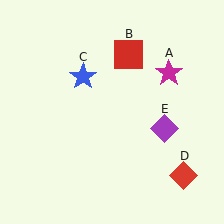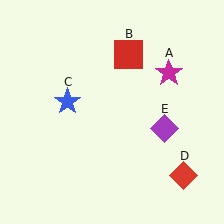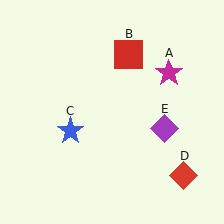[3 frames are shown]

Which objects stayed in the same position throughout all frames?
Magenta star (object A) and red square (object B) and red diamond (object D) and purple diamond (object E) remained stationary.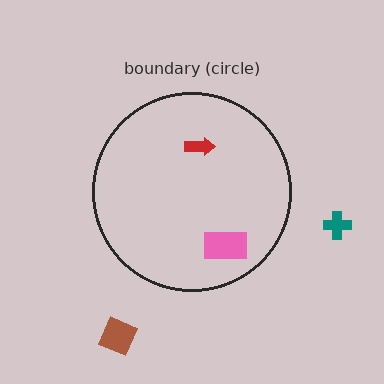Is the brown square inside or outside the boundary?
Outside.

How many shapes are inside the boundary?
2 inside, 2 outside.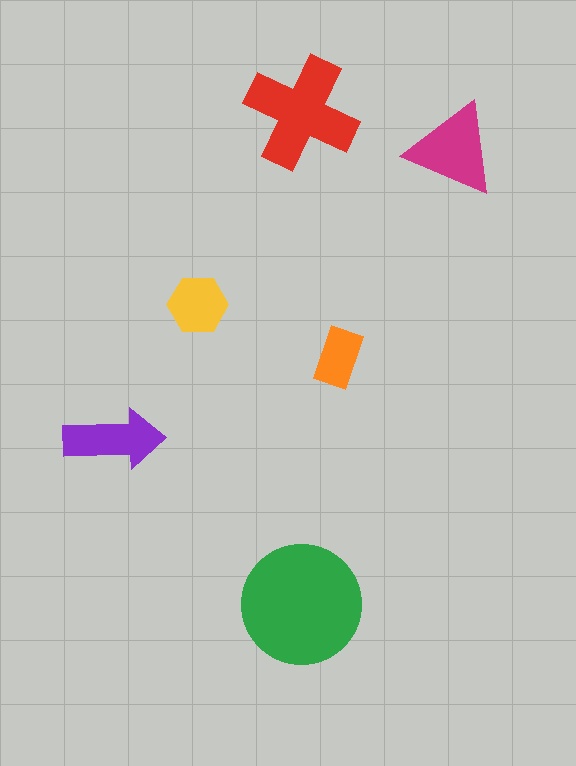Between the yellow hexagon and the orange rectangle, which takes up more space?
The yellow hexagon.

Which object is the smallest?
The orange rectangle.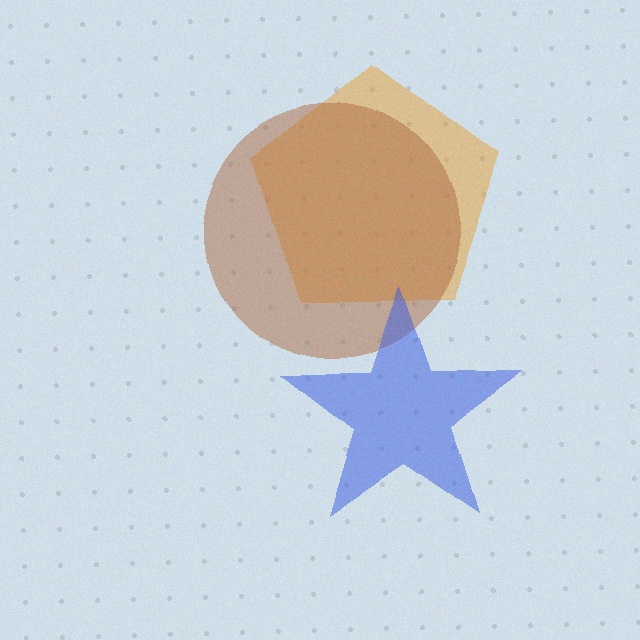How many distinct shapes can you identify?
There are 3 distinct shapes: an orange pentagon, a brown circle, a blue star.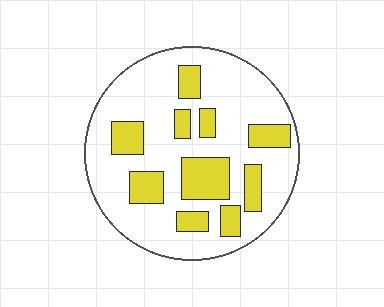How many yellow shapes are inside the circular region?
10.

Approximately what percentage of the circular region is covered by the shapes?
Approximately 25%.